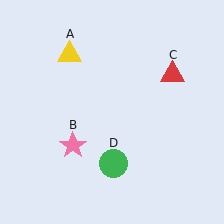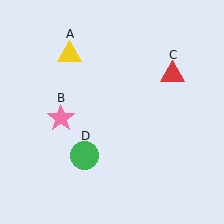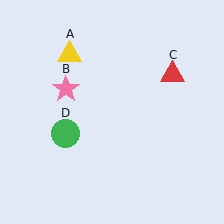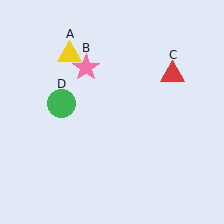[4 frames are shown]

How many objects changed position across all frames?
2 objects changed position: pink star (object B), green circle (object D).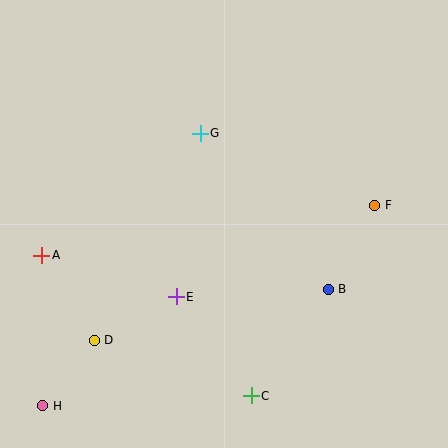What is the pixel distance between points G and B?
The distance between G and B is 202 pixels.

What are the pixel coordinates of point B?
Point B is at (328, 289).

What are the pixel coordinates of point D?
Point D is at (94, 340).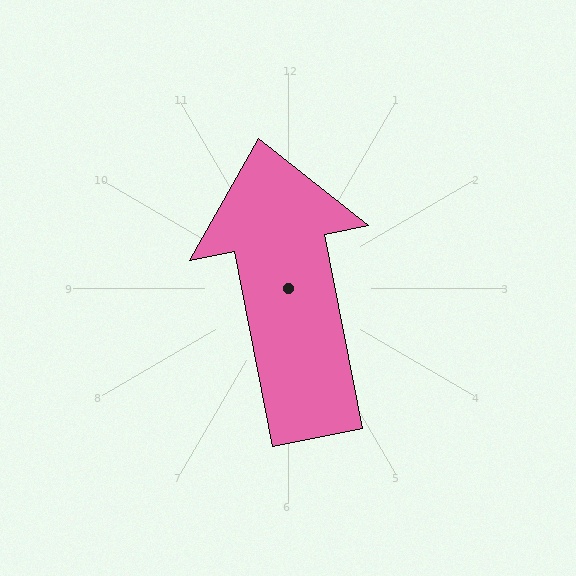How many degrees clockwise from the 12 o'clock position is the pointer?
Approximately 349 degrees.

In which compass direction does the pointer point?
North.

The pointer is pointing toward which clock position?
Roughly 12 o'clock.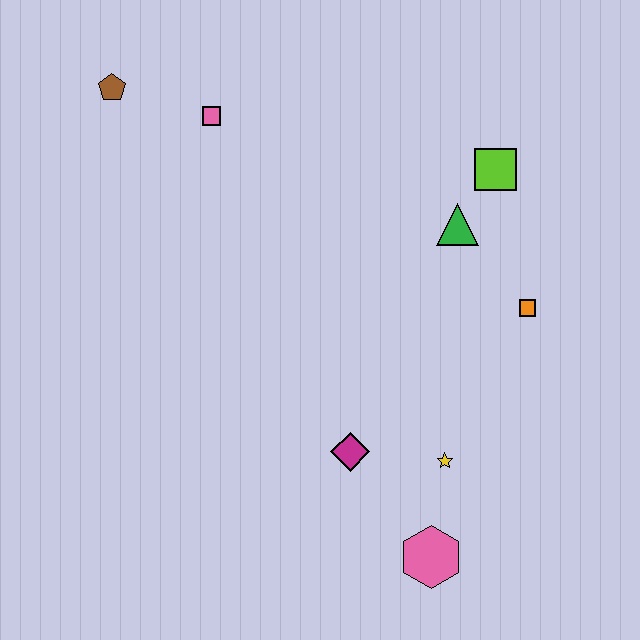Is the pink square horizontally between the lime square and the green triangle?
No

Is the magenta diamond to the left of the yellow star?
Yes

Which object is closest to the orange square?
The green triangle is closest to the orange square.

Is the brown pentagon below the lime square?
No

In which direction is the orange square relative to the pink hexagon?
The orange square is above the pink hexagon.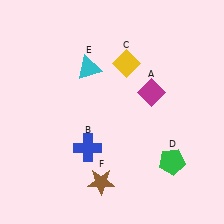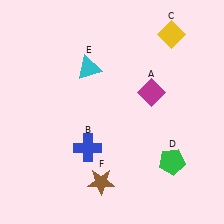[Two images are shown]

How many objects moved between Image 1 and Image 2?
1 object moved between the two images.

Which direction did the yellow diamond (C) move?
The yellow diamond (C) moved right.